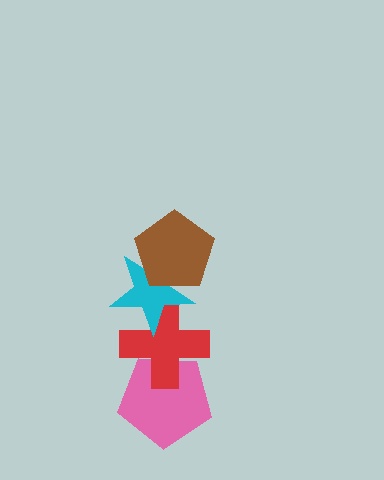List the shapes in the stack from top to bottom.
From top to bottom: the brown pentagon, the cyan star, the red cross, the pink pentagon.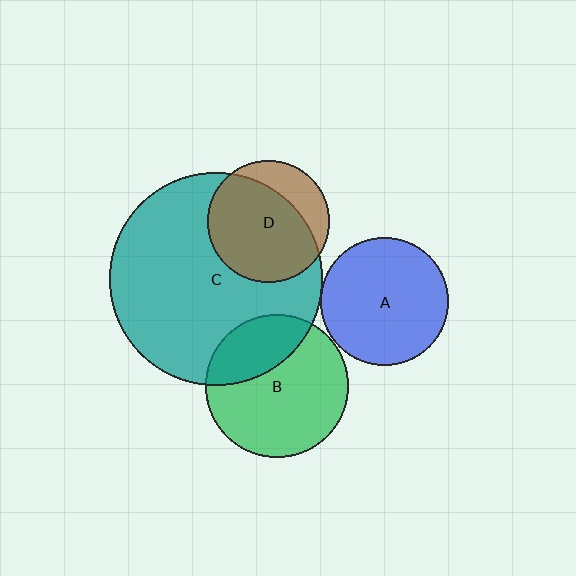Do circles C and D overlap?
Yes.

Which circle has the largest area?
Circle C (teal).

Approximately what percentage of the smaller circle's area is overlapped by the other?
Approximately 75%.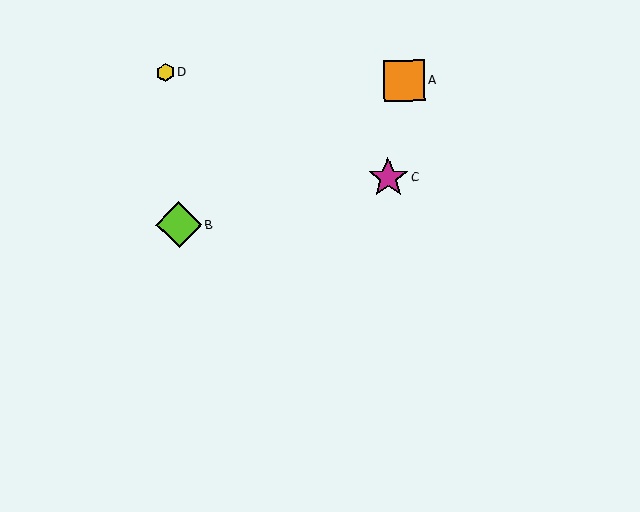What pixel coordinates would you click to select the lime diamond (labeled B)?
Click at (179, 225) to select the lime diamond B.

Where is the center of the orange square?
The center of the orange square is at (404, 81).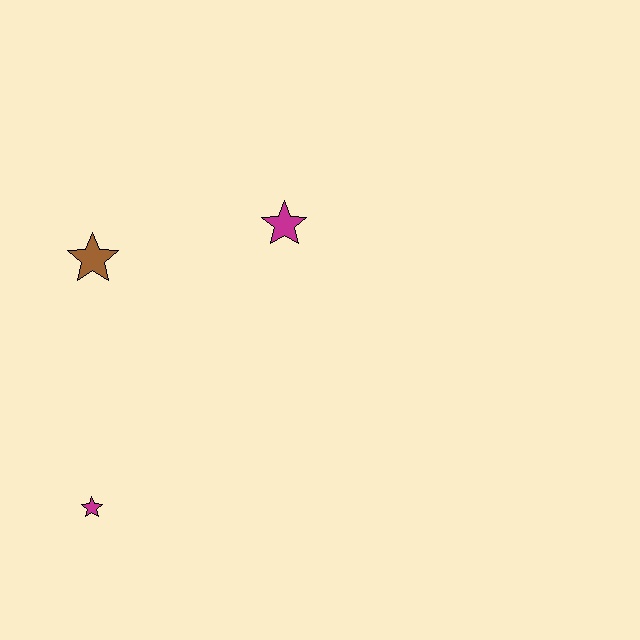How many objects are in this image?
There are 3 objects.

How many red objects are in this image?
There are no red objects.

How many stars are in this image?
There are 3 stars.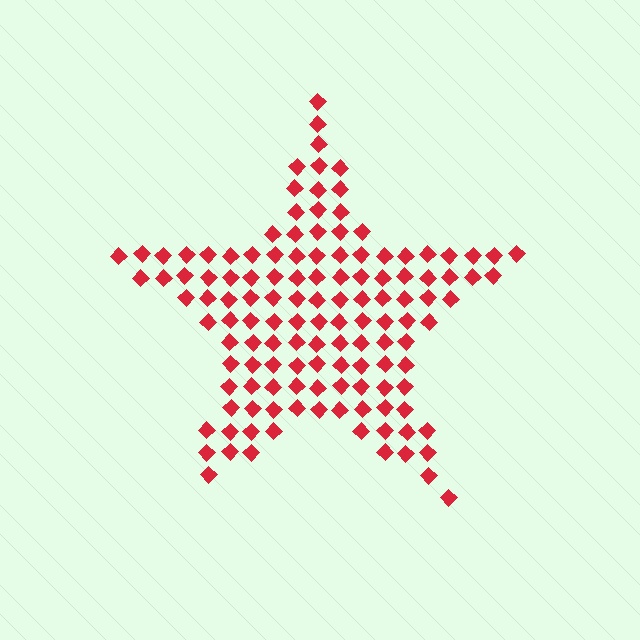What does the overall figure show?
The overall figure shows a star.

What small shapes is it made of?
It is made of small diamonds.